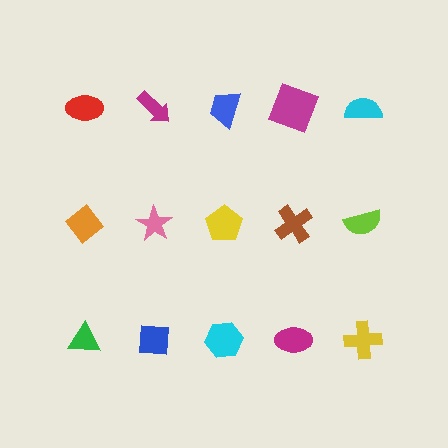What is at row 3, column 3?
A cyan hexagon.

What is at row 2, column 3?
A yellow pentagon.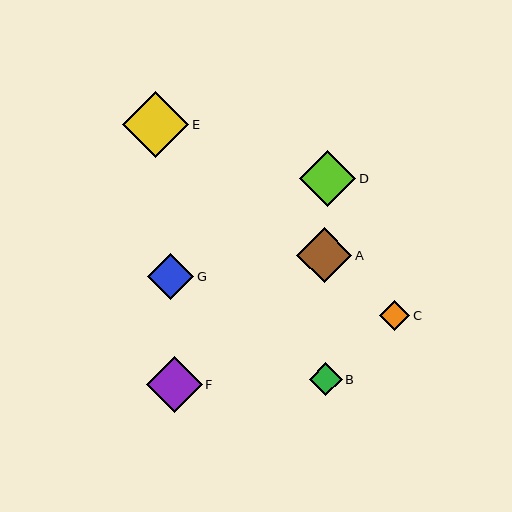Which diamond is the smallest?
Diamond C is the smallest with a size of approximately 30 pixels.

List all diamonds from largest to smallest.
From largest to smallest: E, D, F, A, G, B, C.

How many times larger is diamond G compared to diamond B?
Diamond G is approximately 1.4 times the size of diamond B.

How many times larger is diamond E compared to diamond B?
Diamond E is approximately 2.0 times the size of diamond B.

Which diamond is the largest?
Diamond E is the largest with a size of approximately 66 pixels.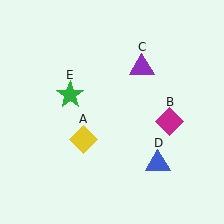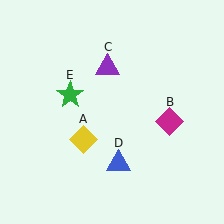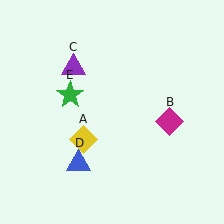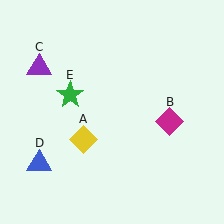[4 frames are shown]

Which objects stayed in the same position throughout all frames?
Yellow diamond (object A) and magenta diamond (object B) and green star (object E) remained stationary.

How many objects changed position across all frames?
2 objects changed position: purple triangle (object C), blue triangle (object D).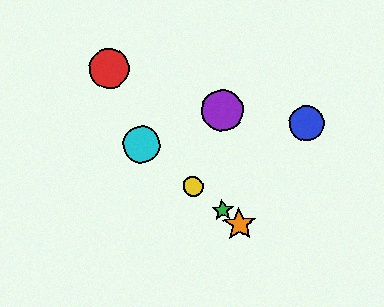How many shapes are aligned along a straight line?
4 shapes (the green star, the yellow circle, the orange star, the cyan circle) are aligned along a straight line.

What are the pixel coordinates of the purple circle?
The purple circle is at (222, 110).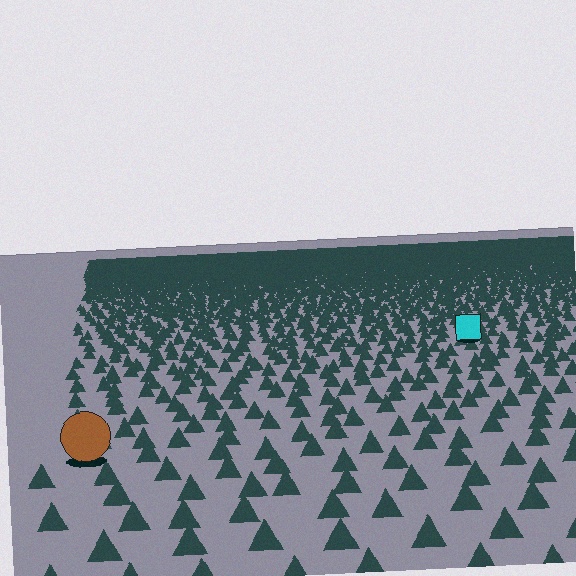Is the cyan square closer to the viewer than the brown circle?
No. The brown circle is closer — you can tell from the texture gradient: the ground texture is coarser near it.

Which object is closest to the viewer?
The brown circle is closest. The texture marks near it are larger and more spread out.